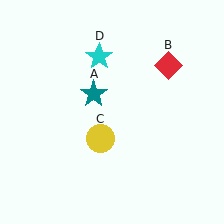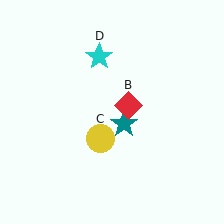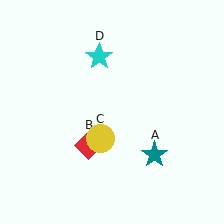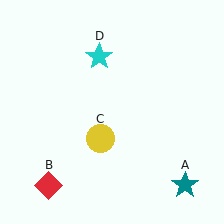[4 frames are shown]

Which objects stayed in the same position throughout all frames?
Yellow circle (object C) and cyan star (object D) remained stationary.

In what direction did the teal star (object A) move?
The teal star (object A) moved down and to the right.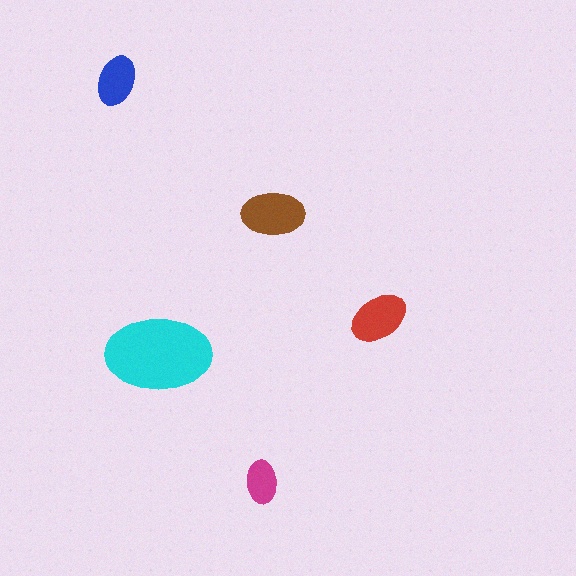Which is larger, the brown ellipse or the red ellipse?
The brown one.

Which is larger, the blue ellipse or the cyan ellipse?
The cyan one.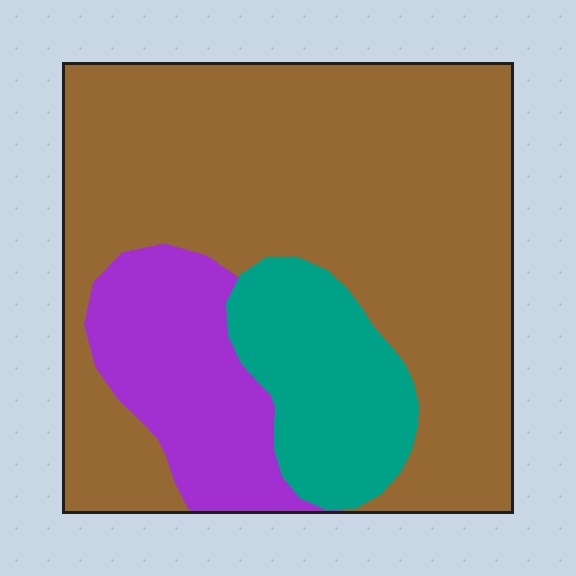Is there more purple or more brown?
Brown.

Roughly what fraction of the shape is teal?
Teal takes up about one sixth (1/6) of the shape.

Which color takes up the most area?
Brown, at roughly 65%.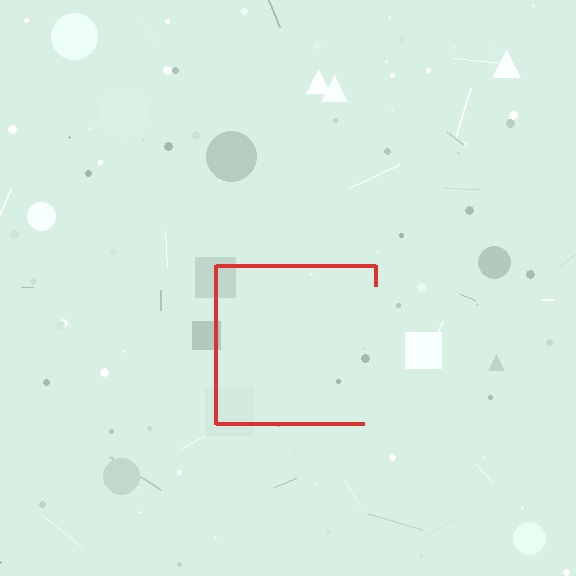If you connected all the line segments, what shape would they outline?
They would outline a square.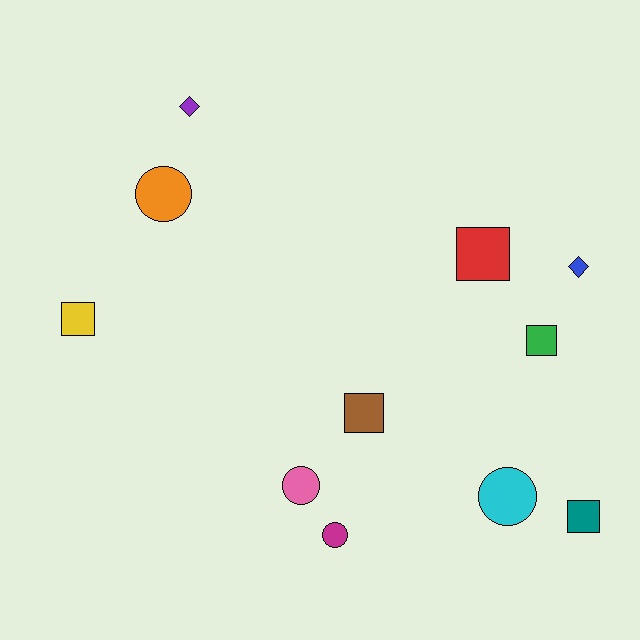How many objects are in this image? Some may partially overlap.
There are 11 objects.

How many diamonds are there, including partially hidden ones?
There are 2 diamonds.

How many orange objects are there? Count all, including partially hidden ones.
There is 1 orange object.